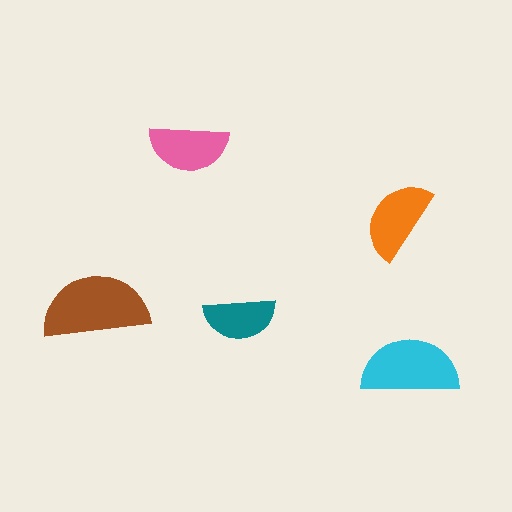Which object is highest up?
The pink semicircle is topmost.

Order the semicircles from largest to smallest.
the brown one, the cyan one, the orange one, the pink one, the teal one.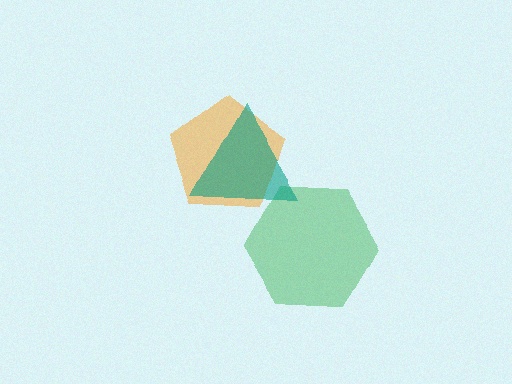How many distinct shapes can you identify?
There are 3 distinct shapes: an orange pentagon, a green hexagon, a teal triangle.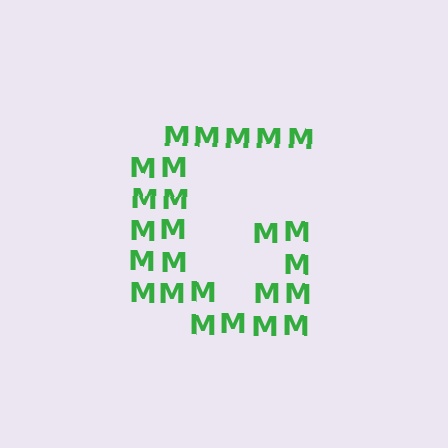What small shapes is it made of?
It is made of small letter M's.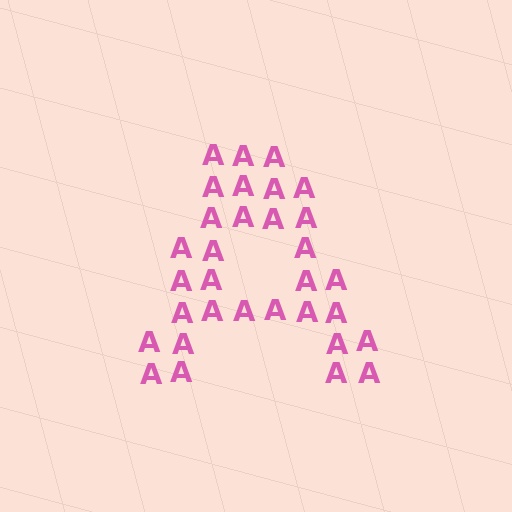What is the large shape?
The large shape is the letter A.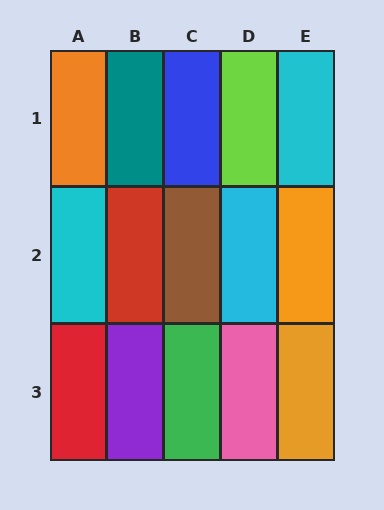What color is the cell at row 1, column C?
Blue.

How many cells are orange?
3 cells are orange.